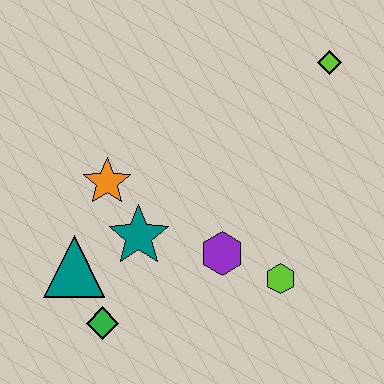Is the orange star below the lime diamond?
Yes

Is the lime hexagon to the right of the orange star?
Yes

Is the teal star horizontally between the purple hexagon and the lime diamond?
No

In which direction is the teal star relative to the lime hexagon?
The teal star is to the left of the lime hexagon.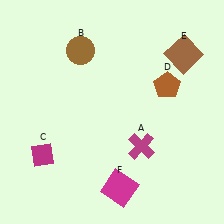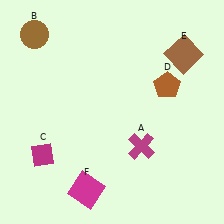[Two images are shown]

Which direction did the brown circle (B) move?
The brown circle (B) moved left.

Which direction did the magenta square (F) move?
The magenta square (F) moved left.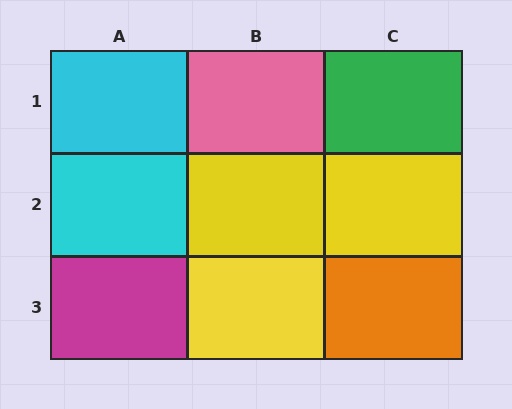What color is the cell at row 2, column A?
Cyan.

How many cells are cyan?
2 cells are cyan.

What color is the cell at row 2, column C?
Yellow.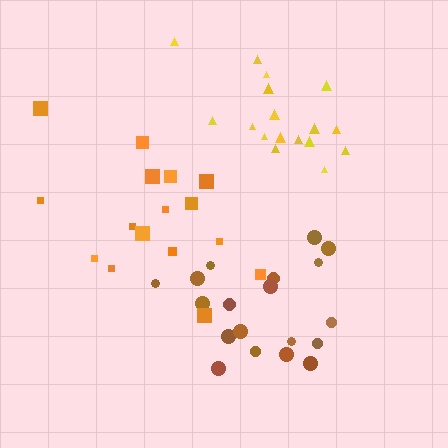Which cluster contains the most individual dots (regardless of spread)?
Brown (19).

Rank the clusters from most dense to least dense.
yellow, brown, orange.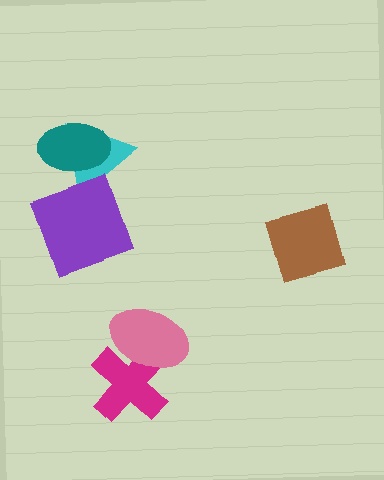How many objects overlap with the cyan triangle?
2 objects overlap with the cyan triangle.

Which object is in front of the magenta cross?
The pink ellipse is in front of the magenta cross.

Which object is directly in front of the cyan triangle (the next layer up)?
The teal ellipse is directly in front of the cyan triangle.